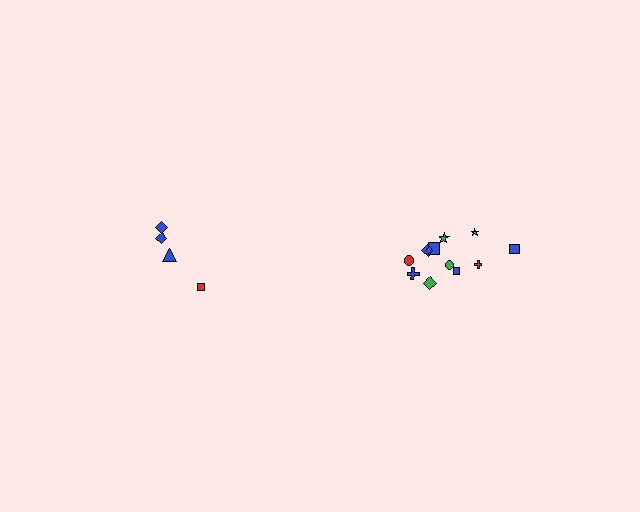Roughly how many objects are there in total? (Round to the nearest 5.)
Roughly 15 objects in total.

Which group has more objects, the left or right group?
The right group.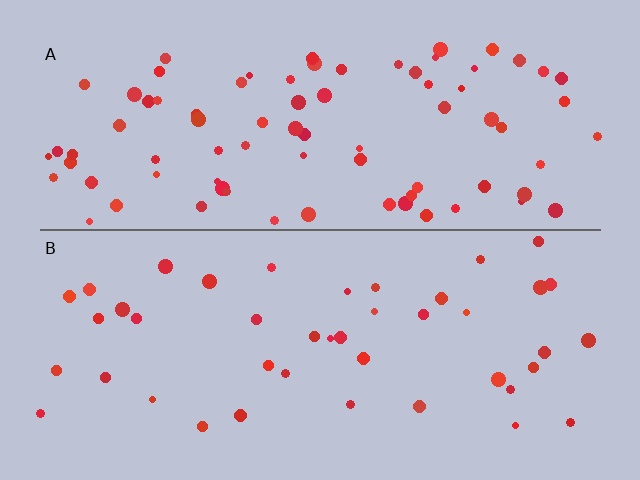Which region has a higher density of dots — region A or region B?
A (the top).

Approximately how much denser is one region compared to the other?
Approximately 1.9× — region A over region B.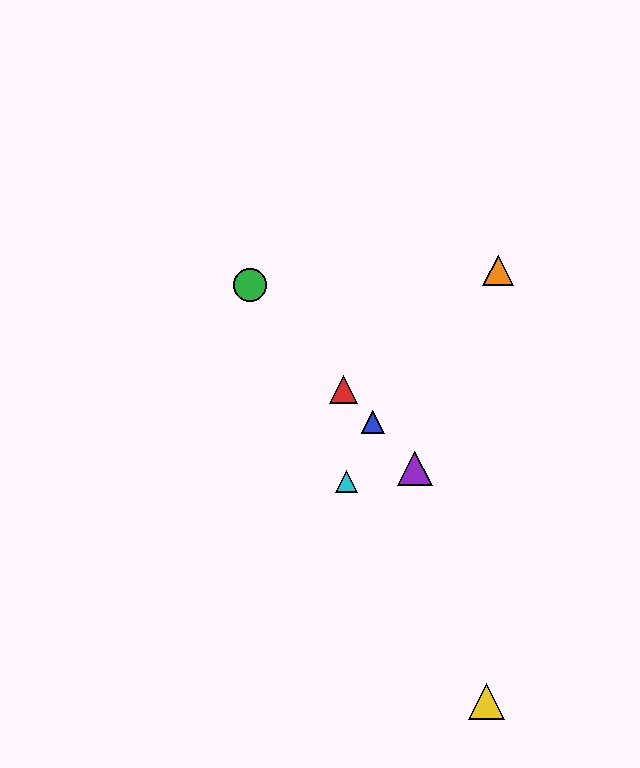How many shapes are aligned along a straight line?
4 shapes (the red triangle, the blue triangle, the green circle, the purple triangle) are aligned along a straight line.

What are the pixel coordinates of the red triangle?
The red triangle is at (344, 390).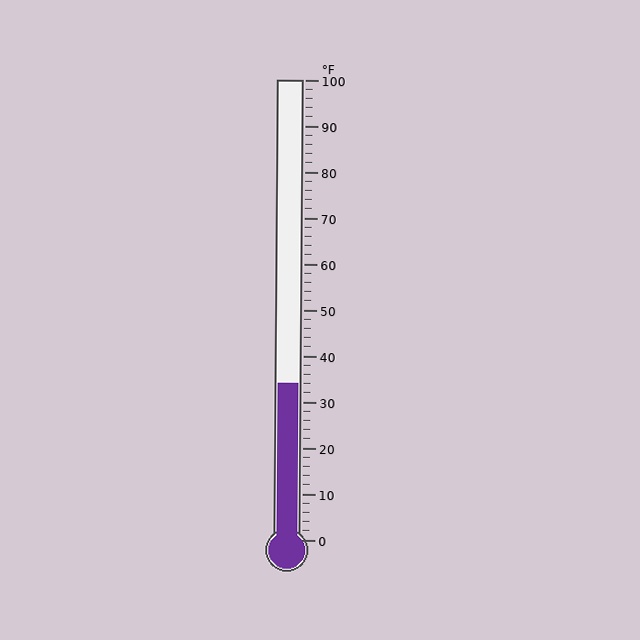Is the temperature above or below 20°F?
The temperature is above 20°F.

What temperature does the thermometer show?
The thermometer shows approximately 34°F.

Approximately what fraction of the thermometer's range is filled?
The thermometer is filled to approximately 35% of its range.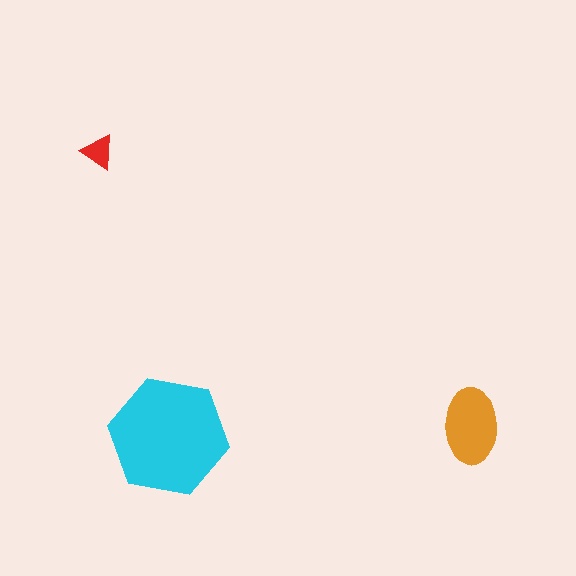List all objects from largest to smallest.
The cyan hexagon, the orange ellipse, the red triangle.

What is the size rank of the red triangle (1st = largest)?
3rd.